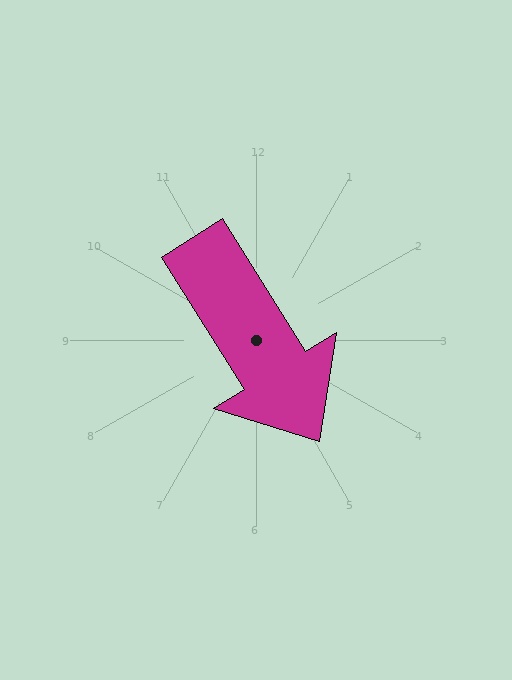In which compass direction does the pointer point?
Southeast.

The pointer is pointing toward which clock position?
Roughly 5 o'clock.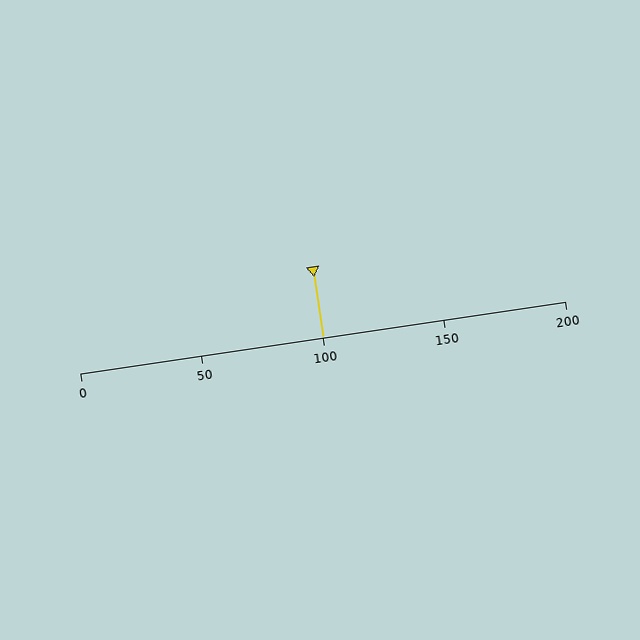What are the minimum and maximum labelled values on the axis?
The axis runs from 0 to 200.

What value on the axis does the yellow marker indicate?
The marker indicates approximately 100.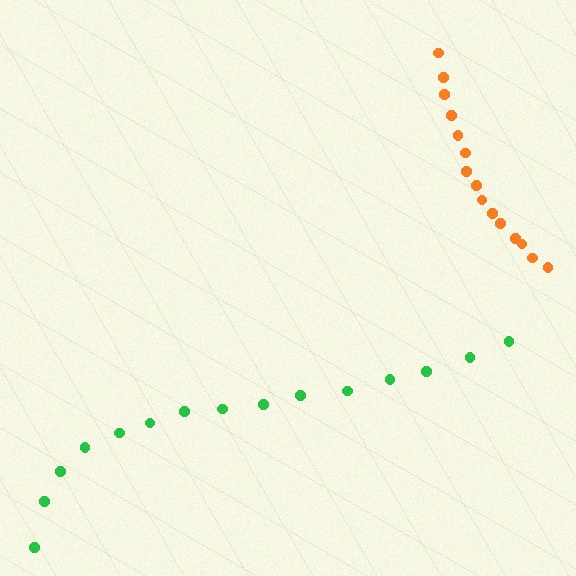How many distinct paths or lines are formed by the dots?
There are 2 distinct paths.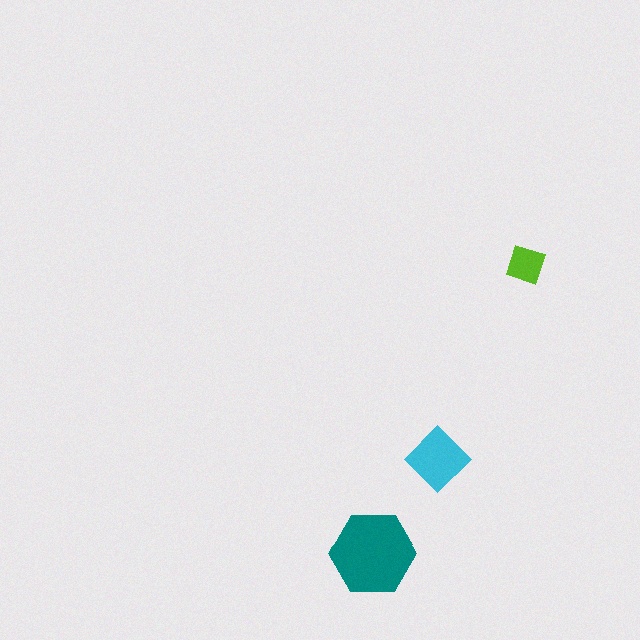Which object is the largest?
The teal hexagon.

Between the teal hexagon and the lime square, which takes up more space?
The teal hexagon.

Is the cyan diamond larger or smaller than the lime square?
Larger.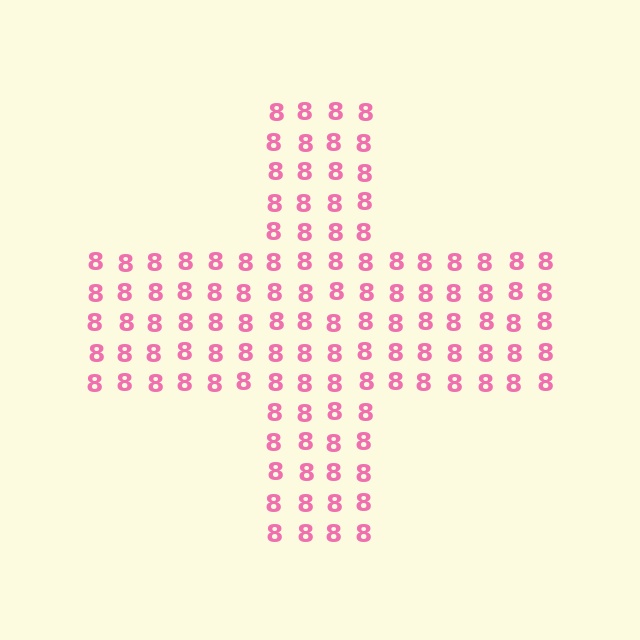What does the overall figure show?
The overall figure shows a cross.